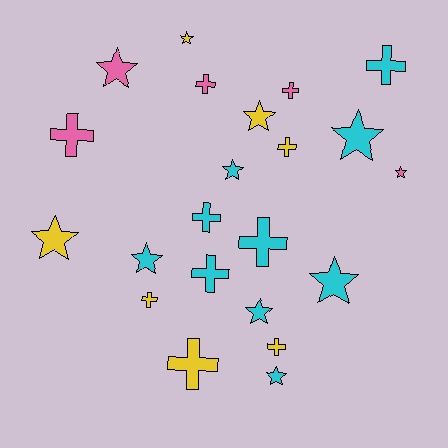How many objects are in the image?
There are 22 objects.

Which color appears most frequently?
Cyan, with 10 objects.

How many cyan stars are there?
There are 6 cyan stars.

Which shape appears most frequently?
Star, with 11 objects.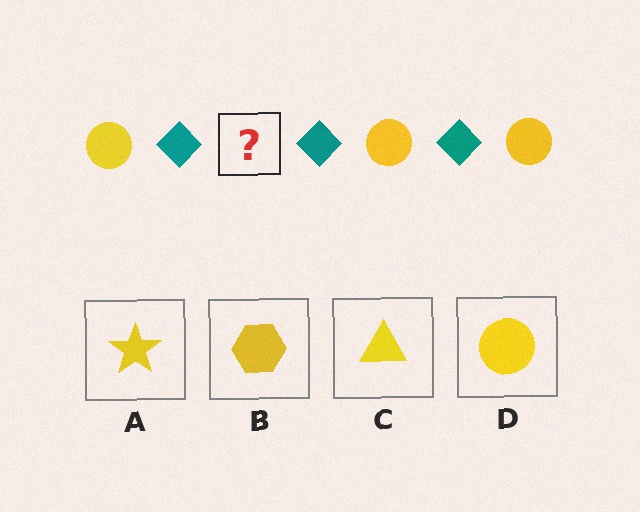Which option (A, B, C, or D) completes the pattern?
D.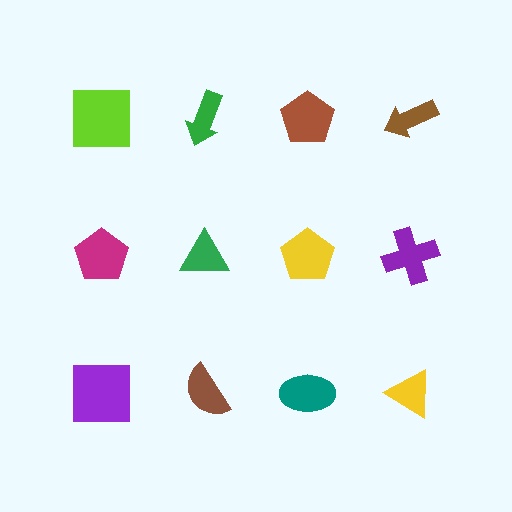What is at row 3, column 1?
A purple square.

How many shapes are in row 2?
4 shapes.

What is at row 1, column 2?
A green arrow.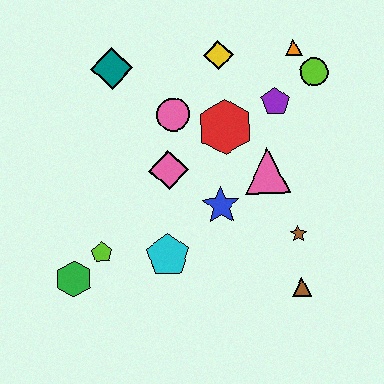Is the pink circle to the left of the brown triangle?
Yes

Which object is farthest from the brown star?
The teal diamond is farthest from the brown star.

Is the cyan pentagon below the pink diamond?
Yes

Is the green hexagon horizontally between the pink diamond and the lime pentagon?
No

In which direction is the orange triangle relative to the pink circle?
The orange triangle is to the right of the pink circle.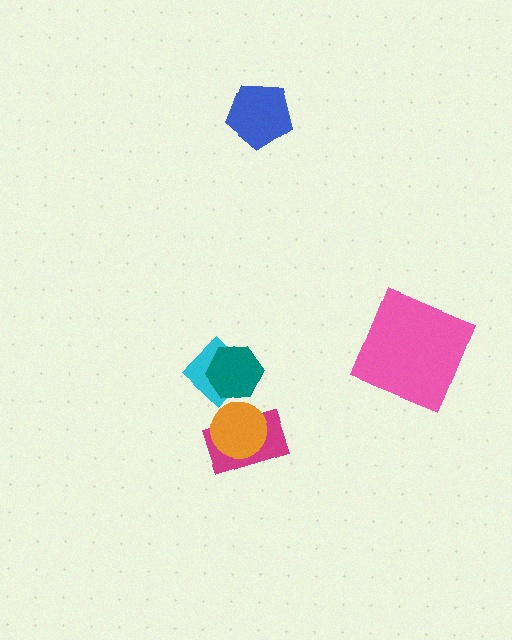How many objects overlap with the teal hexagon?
1 object overlaps with the teal hexagon.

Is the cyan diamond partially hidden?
Yes, it is partially covered by another shape.